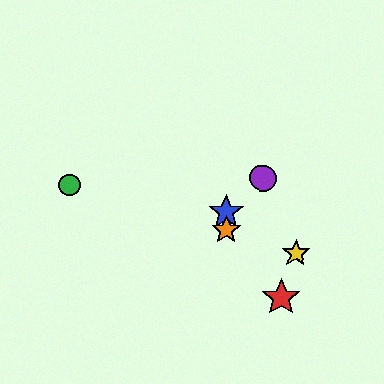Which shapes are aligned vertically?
The blue star, the orange star are aligned vertically.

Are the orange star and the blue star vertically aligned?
Yes, both are at x≈226.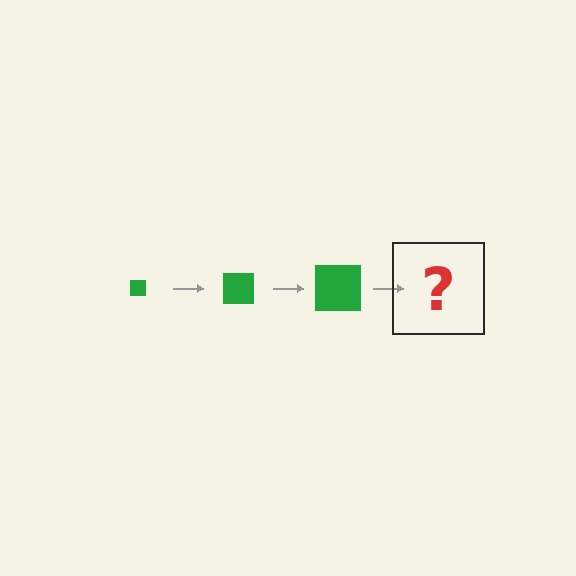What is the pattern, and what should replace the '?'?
The pattern is that the square gets progressively larger each step. The '?' should be a green square, larger than the previous one.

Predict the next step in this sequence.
The next step is a green square, larger than the previous one.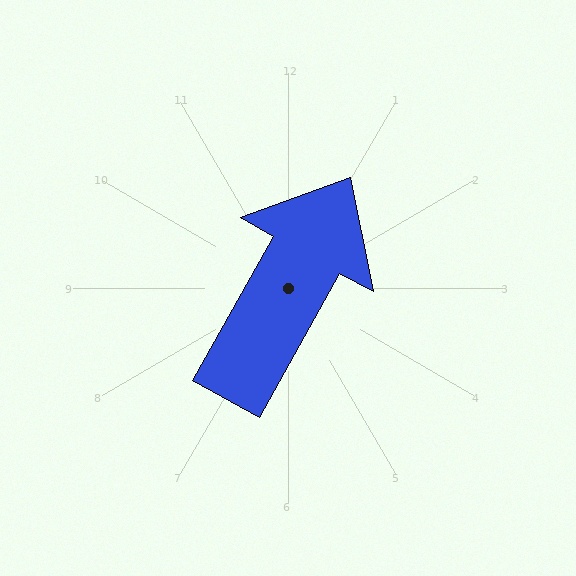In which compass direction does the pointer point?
Northeast.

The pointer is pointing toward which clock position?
Roughly 1 o'clock.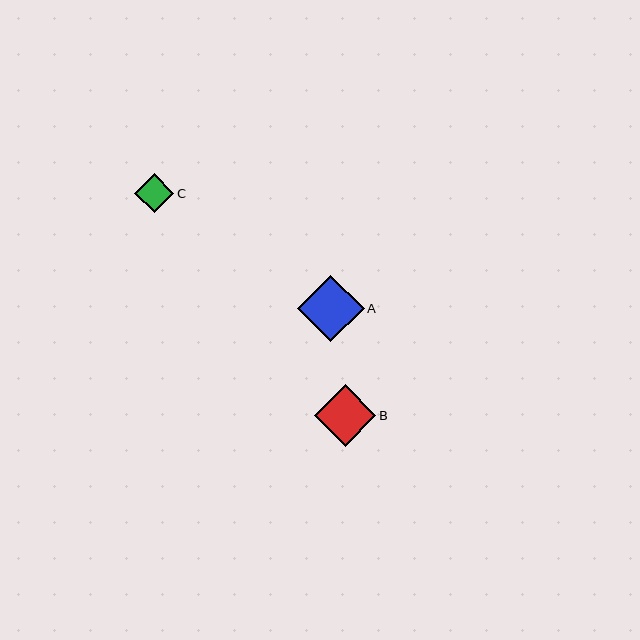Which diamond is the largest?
Diamond A is the largest with a size of approximately 66 pixels.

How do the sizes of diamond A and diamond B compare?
Diamond A and diamond B are approximately the same size.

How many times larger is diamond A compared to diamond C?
Diamond A is approximately 1.7 times the size of diamond C.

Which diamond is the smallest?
Diamond C is the smallest with a size of approximately 39 pixels.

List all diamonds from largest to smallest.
From largest to smallest: A, B, C.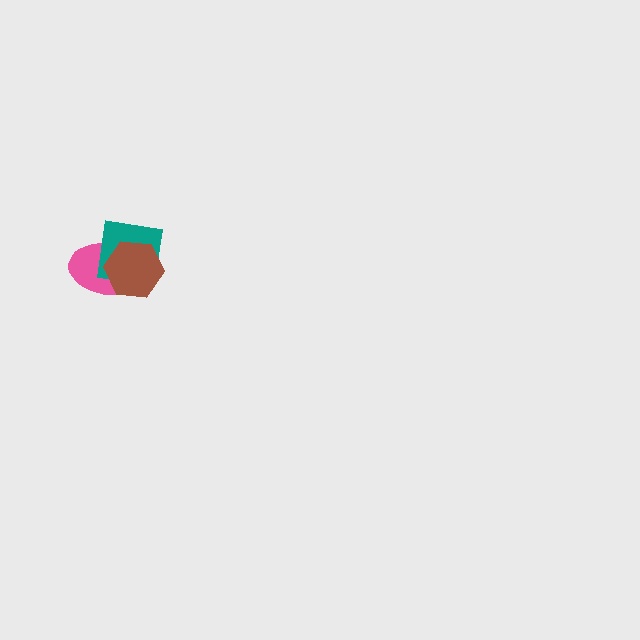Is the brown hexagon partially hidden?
No, no other shape covers it.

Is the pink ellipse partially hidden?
Yes, it is partially covered by another shape.